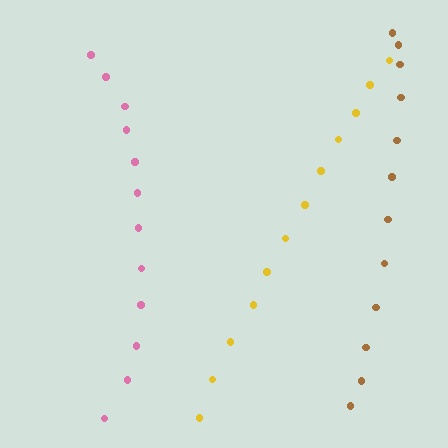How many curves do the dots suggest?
There are 3 distinct paths.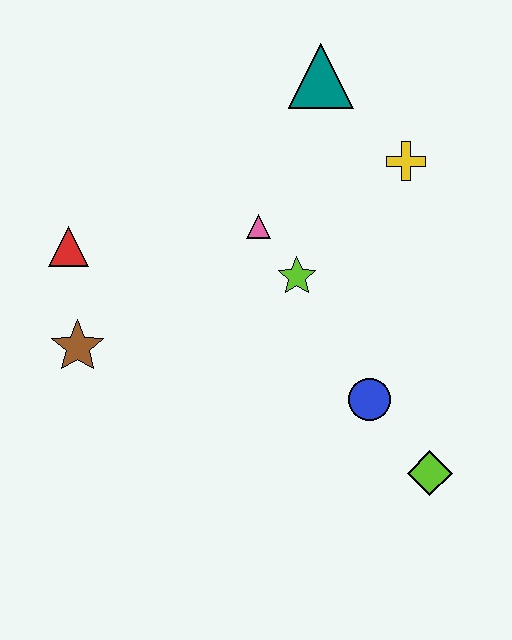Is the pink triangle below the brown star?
No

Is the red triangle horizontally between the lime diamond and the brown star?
No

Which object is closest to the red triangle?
The brown star is closest to the red triangle.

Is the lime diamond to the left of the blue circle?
No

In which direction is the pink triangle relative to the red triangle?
The pink triangle is to the right of the red triangle.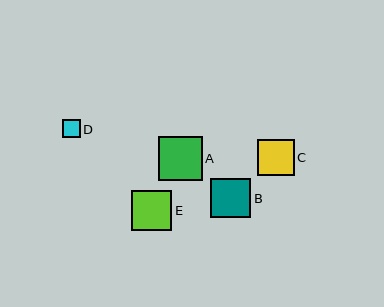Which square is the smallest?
Square D is the smallest with a size of approximately 18 pixels.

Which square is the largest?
Square A is the largest with a size of approximately 44 pixels.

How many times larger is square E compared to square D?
Square E is approximately 2.3 times the size of square D.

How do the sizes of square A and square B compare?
Square A and square B are approximately the same size.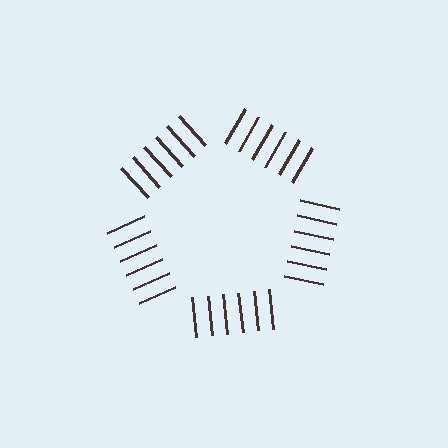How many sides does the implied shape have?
5 sides — the line-ends trace a pentagon.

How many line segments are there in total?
30 — 6 along each of the 5 edges.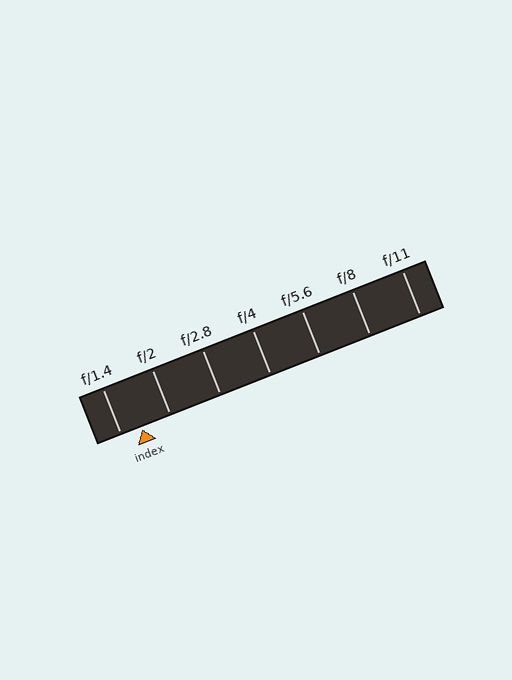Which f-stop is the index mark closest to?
The index mark is closest to f/1.4.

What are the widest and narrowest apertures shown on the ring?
The widest aperture shown is f/1.4 and the narrowest is f/11.